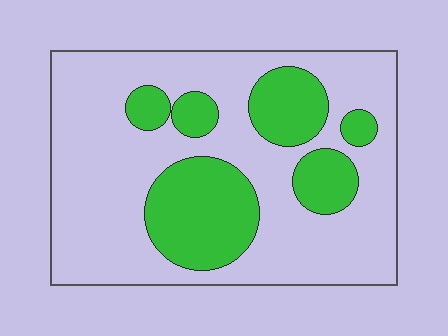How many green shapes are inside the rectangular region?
6.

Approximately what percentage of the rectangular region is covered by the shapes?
Approximately 30%.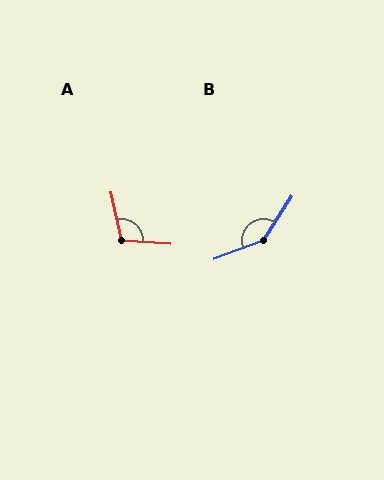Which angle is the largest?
B, at approximately 144 degrees.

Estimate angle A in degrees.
Approximately 106 degrees.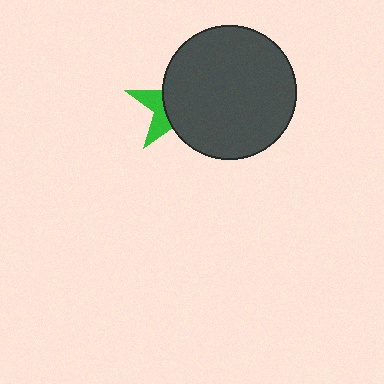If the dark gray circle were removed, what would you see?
You would see the complete green star.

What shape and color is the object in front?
The object in front is a dark gray circle.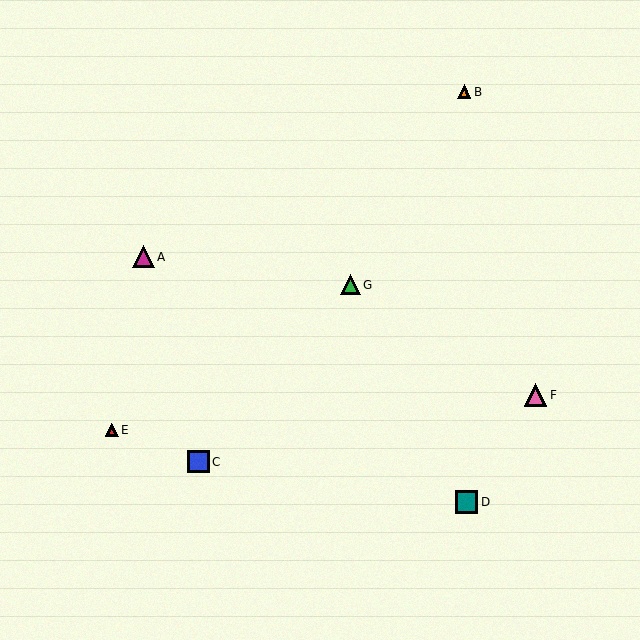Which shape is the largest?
The pink triangle (labeled F) is the largest.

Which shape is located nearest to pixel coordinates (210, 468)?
The blue square (labeled C) at (198, 462) is nearest to that location.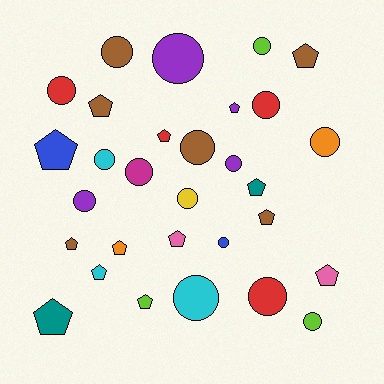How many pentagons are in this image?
There are 14 pentagons.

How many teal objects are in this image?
There are 2 teal objects.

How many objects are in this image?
There are 30 objects.